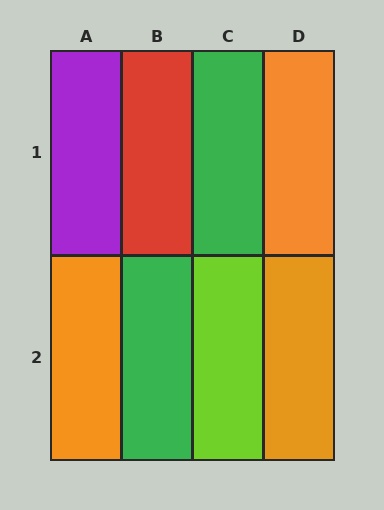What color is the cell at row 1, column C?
Green.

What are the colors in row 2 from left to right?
Orange, green, lime, orange.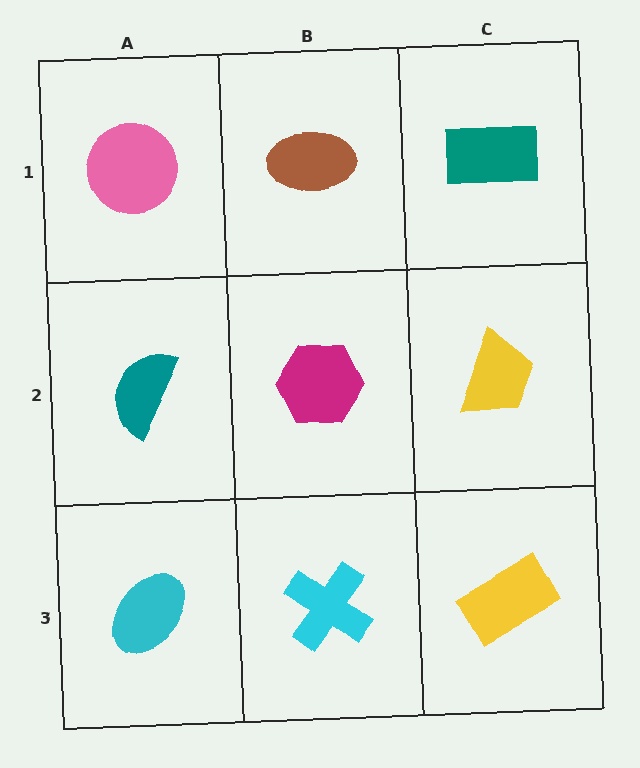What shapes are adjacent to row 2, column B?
A brown ellipse (row 1, column B), a cyan cross (row 3, column B), a teal semicircle (row 2, column A), a yellow trapezoid (row 2, column C).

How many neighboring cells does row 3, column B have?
3.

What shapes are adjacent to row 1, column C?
A yellow trapezoid (row 2, column C), a brown ellipse (row 1, column B).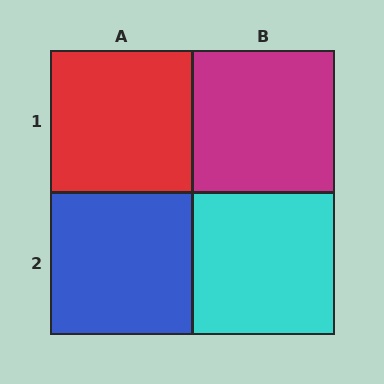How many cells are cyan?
1 cell is cyan.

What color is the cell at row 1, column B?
Magenta.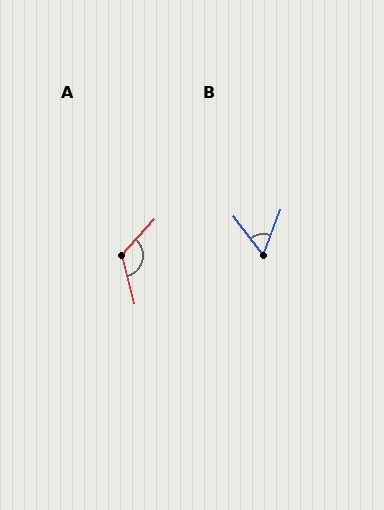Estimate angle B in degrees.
Approximately 58 degrees.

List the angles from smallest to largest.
B (58°), A (124°).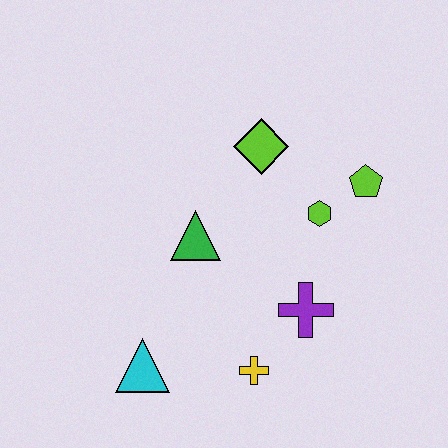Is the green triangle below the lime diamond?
Yes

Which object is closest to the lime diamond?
The lime hexagon is closest to the lime diamond.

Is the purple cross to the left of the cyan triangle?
No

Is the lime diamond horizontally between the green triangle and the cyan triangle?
No